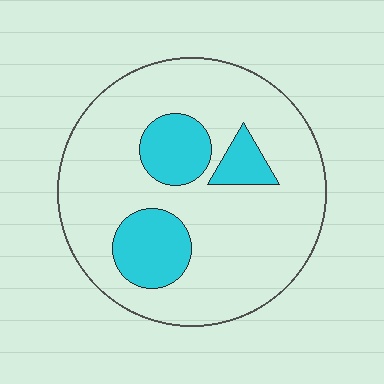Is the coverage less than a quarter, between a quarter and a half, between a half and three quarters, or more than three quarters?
Less than a quarter.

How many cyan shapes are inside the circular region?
3.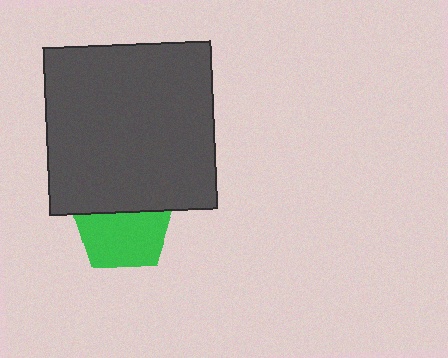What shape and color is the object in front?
The object in front is a dark gray square.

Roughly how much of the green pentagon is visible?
About half of it is visible (roughly 62%).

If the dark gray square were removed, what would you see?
You would see the complete green pentagon.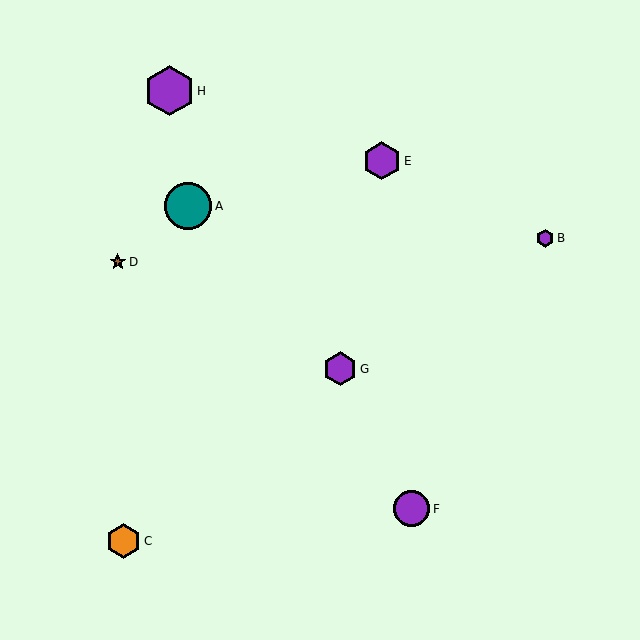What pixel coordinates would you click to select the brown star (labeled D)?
Click at (118, 262) to select the brown star D.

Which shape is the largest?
The purple hexagon (labeled H) is the largest.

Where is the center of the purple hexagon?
The center of the purple hexagon is at (340, 369).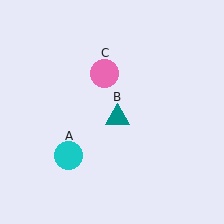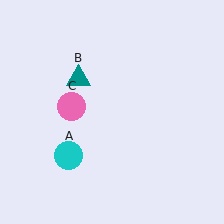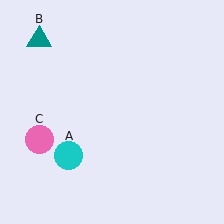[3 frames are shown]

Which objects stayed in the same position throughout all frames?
Cyan circle (object A) remained stationary.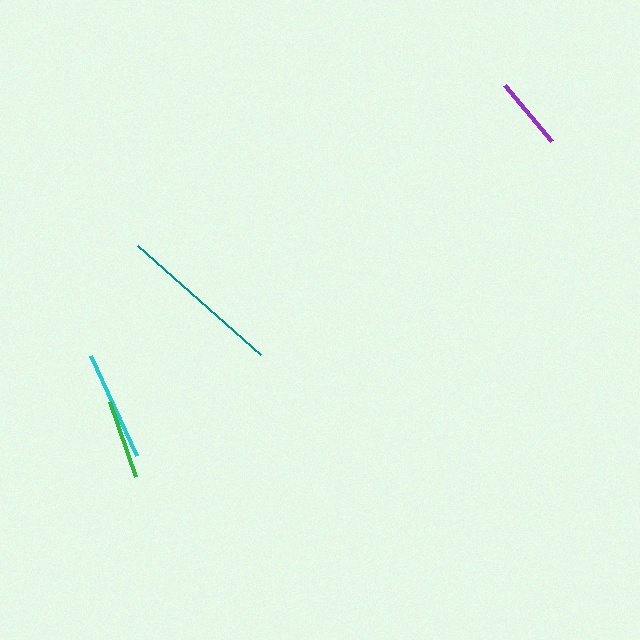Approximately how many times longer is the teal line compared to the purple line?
The teal line is approximately 2.2 times the length of the purple line.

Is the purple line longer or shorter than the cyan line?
The cyan line is longer than the purple line.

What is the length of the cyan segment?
The cyan segment is approximately 110 pixels long.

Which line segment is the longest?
The teal line is the longest at approximately 164 pixels.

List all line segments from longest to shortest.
From longest to shortest: teal, cyan, green, purple.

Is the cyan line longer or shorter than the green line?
The cyan line is longer than the green line.